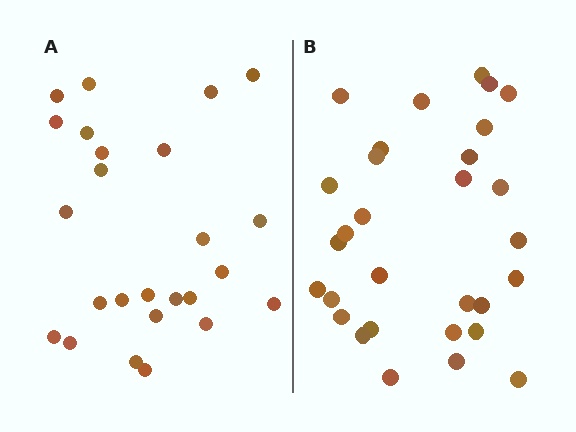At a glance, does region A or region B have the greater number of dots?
Region B (the right region) has more dots.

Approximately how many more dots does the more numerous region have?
Region B has about 5 more dots than region A.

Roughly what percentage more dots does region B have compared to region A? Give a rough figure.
About 20% more.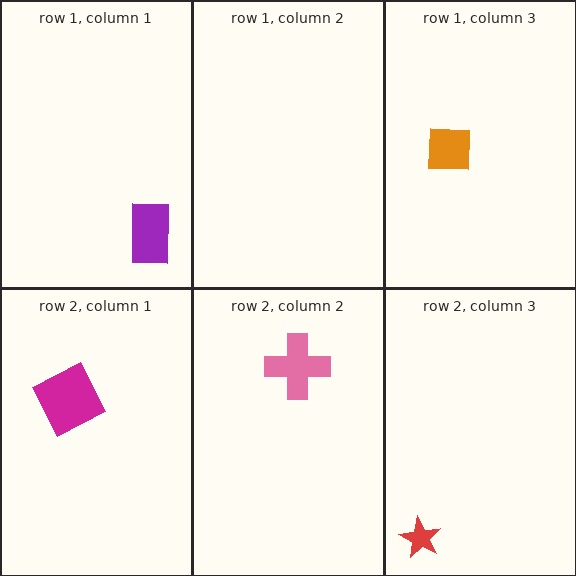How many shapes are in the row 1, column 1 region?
1.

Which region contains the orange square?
The row 1, column 3 region.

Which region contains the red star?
The row 2, column 3 region.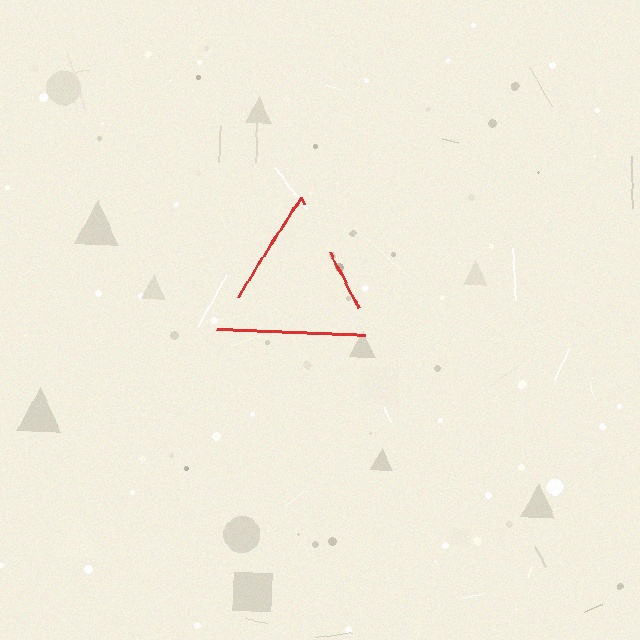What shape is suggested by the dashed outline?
The dashed outline suggests a triangle.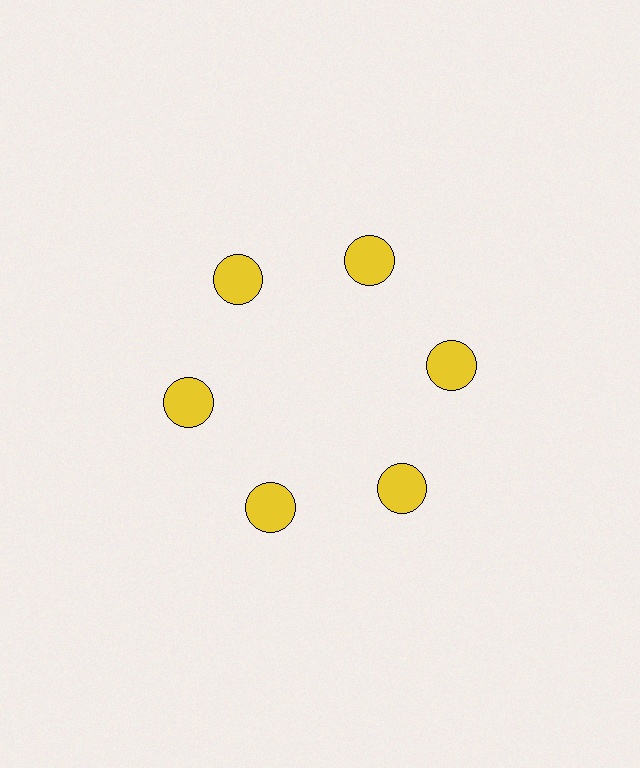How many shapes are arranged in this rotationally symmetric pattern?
There are 6 shapes, arranged in 6 groups of 1.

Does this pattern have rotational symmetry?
Yes, this pattern has 6-fold rotational symmetry. It looks the same after rotating 60 degrees around the center.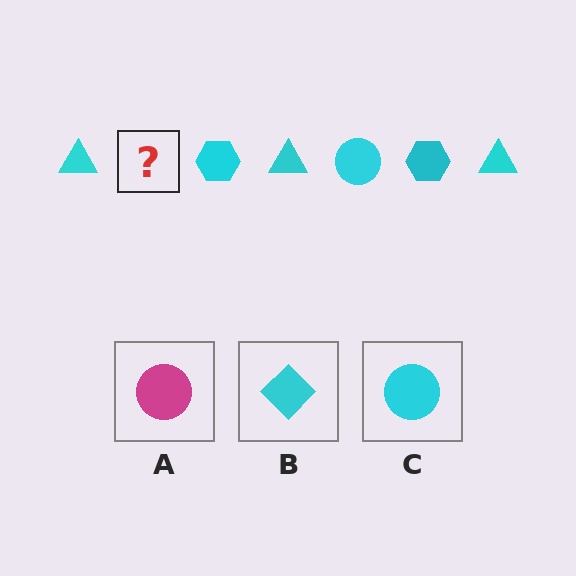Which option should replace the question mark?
Option C.